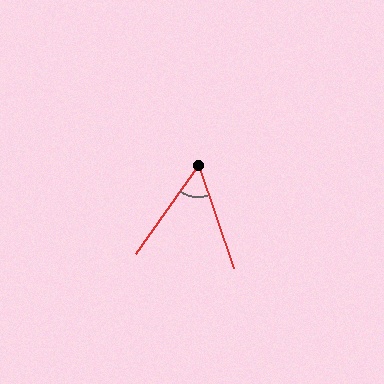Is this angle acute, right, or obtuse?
It is acute.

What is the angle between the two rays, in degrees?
Approximately 54 degrees.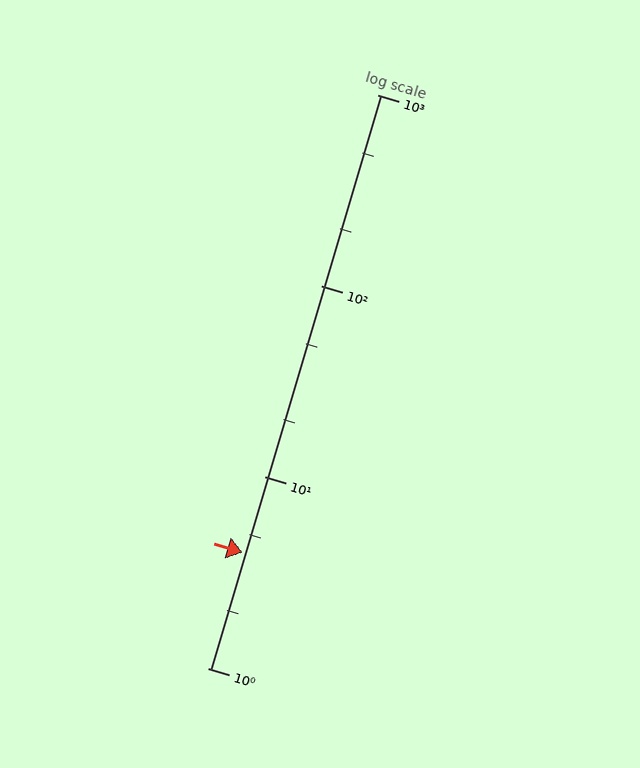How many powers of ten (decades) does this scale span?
The scale spans 3 decades, from 1 to 1000.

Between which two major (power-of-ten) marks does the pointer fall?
The pointer is between 1 and 10.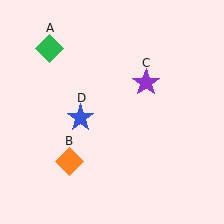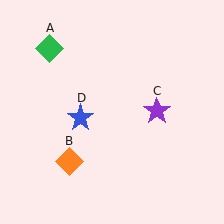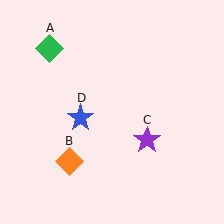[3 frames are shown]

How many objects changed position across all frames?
1 object changed position: purple star (object C).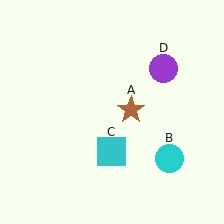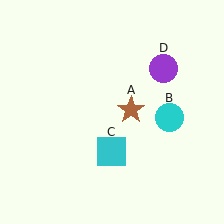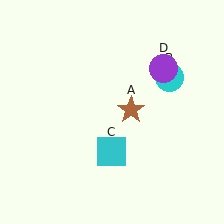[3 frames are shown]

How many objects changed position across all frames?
1 object changed position: cyan circle (object B).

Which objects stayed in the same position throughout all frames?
Brown star (object A) and cyan square (object C) and purple circle (object D) remained stationary.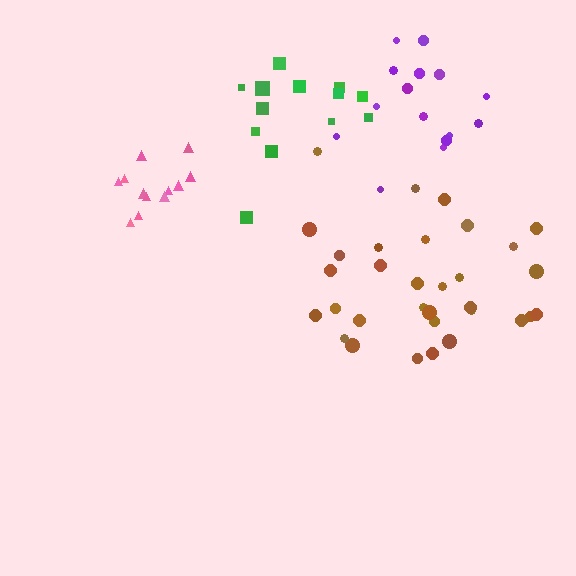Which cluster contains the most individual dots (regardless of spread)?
Brown (32).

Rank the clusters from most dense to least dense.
pink, green, brown, purple.